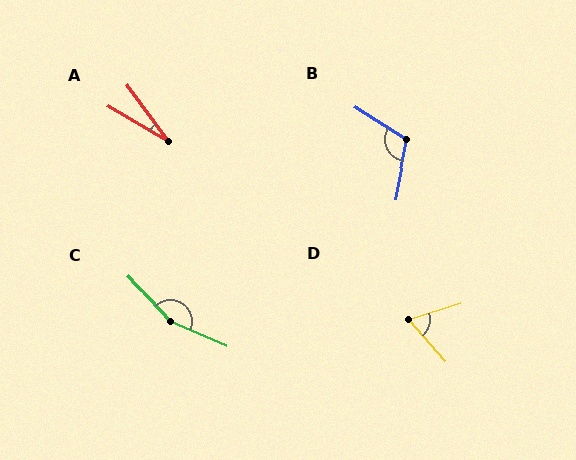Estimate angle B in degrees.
Approximately 112 degrees.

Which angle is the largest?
C, at approximately 156 degrees.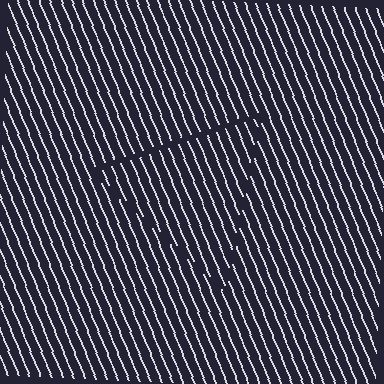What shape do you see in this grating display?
An illusory triangle. The interior of the shape contains the same grating, shifted by half a period — the contour is defined by the phase discontinuity where line-ends from the inner and outer gratings abut.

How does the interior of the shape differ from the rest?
The interior of the shape contains the same grating, shifted by half a period — the contour is defined by the phase discontinuity where line-ends from the inner and outer gratings abut.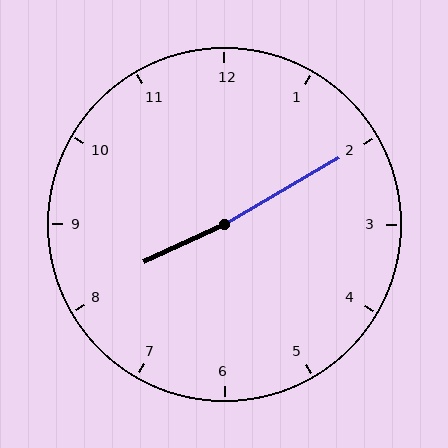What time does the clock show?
8:10.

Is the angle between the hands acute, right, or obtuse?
It is obtuse.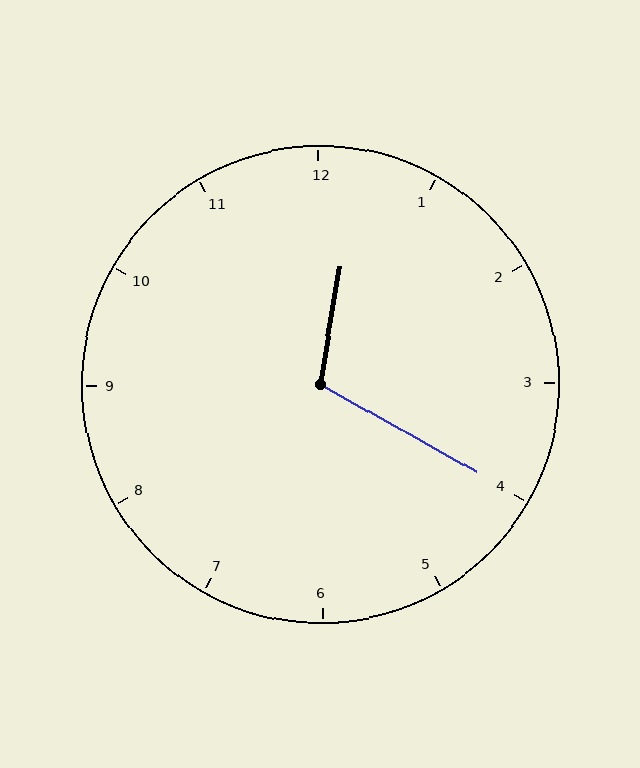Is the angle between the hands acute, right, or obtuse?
It is obtuse.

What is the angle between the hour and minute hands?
Approximately 110 degrees.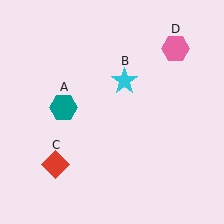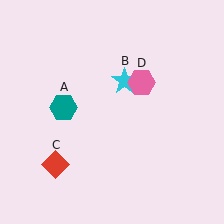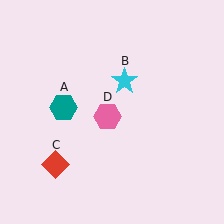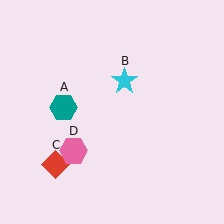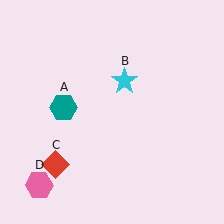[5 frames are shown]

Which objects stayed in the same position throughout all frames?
Teal hexagon (object A) and cyan star (object B) and red diamond (object C) remained stationary.